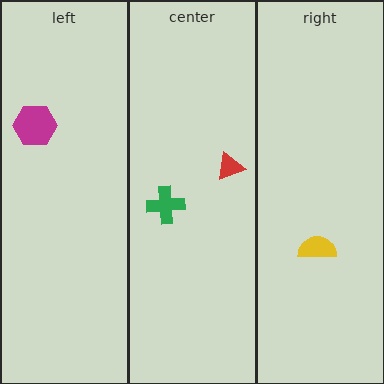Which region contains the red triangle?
The center region.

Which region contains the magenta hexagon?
The left region.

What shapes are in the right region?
The yellow semicircle.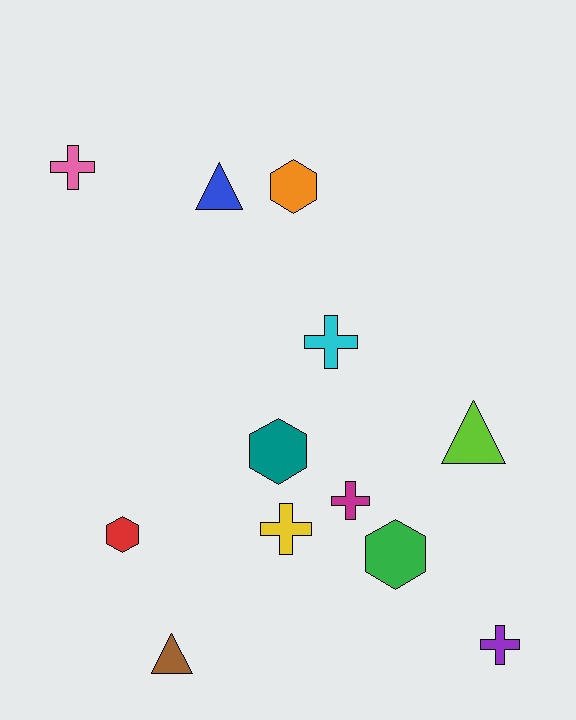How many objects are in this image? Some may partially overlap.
There are 12 objects.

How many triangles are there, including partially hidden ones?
There are 3 triangles.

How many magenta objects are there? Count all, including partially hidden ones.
There is 1 magenta object.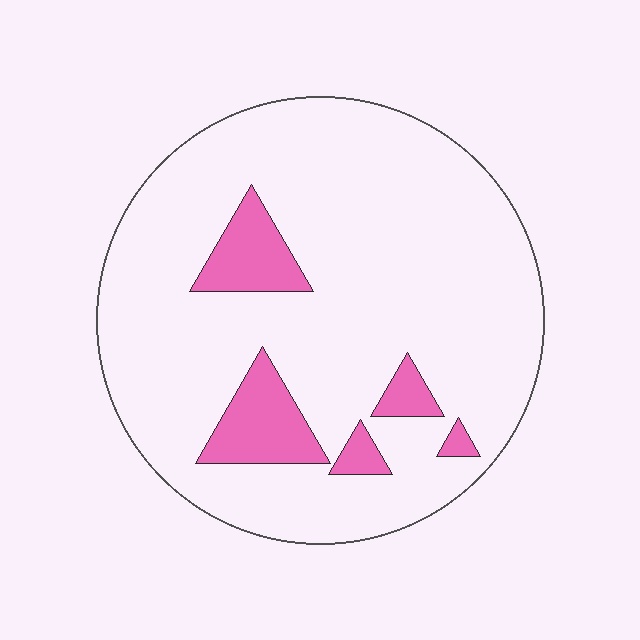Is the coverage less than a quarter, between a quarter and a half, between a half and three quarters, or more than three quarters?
Less than a quarter.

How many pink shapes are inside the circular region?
5.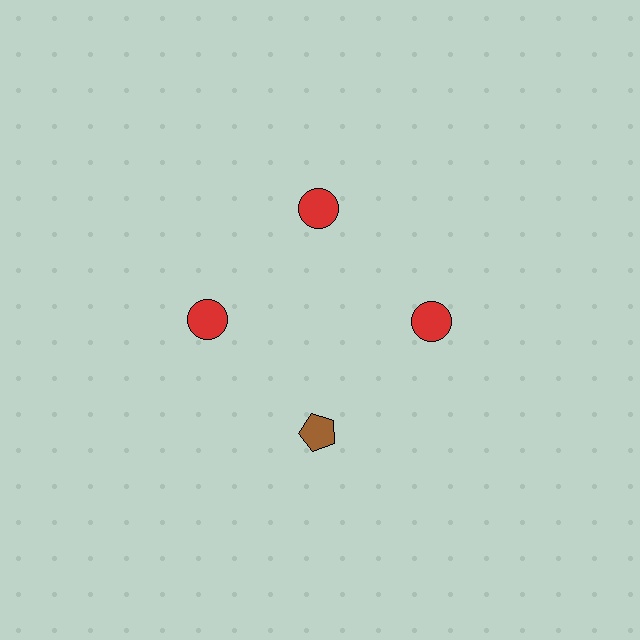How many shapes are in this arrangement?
There are 4 shapes arranged in a ring pattern.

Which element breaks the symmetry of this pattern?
The brown pentagon at roughly the 6 o'clock position breaks the symmetry. All other shapes are red circles.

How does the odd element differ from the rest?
It differs in both color (brown instead of red) and shape (pentagon instead of circle).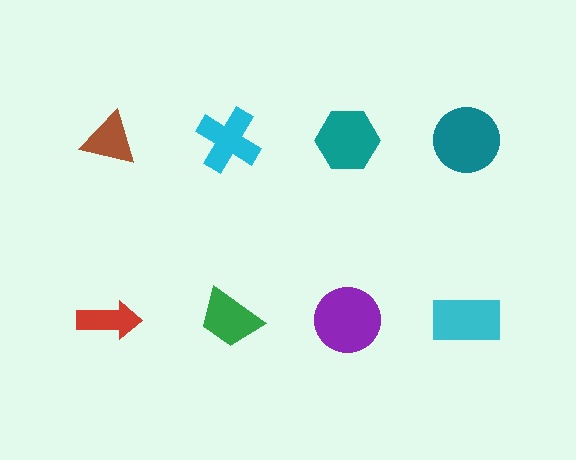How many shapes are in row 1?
4 shapes.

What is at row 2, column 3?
A purple circle.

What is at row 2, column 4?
A cyan rectangle.